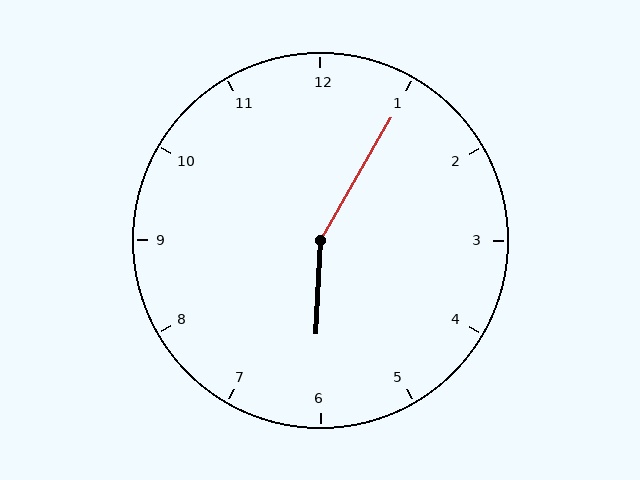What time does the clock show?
6:05.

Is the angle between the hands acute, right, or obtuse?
It is obtuse.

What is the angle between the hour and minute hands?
Approximately 152 degrees.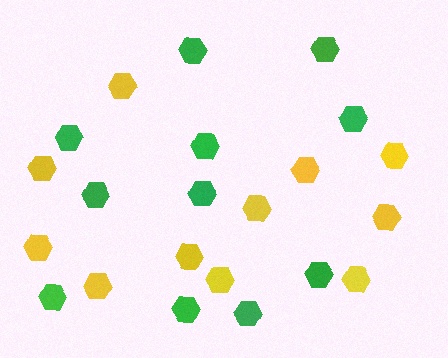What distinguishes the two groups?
There are 2 groups: one group of green hexagons (11) and one group of yellow hexagons (11).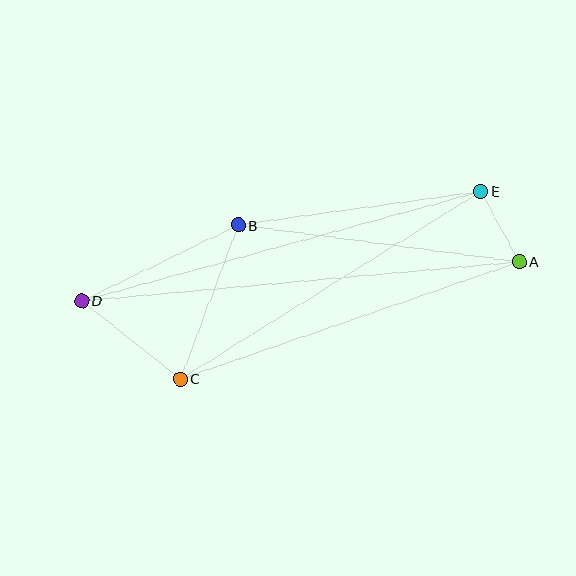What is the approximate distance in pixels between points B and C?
The distance between B and C is approximately 165 pixels.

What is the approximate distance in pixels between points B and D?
The distance between B and D is approximately 174 pixels.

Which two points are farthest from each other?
Points A and D are farthest from each other.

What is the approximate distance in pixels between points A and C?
The distance between A and C is approximately 359 pixels.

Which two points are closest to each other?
Points A and E are closest to each other.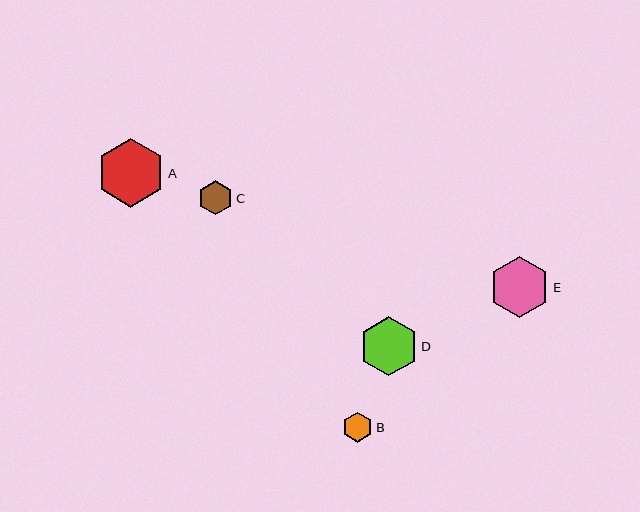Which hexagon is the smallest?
Hexagon B is the smallest with a size of approximately 30 pixels.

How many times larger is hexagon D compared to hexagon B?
Hexagon D is approximately 2.0 times the size of hexagon B.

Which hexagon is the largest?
Hexagon A is the largest with a size of approximately 69 pixels.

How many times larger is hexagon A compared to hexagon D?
Hexagon A is approximately 1.2 times the size of hexagon D.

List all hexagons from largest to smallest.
From largest to smallest: A, E, D, C, B.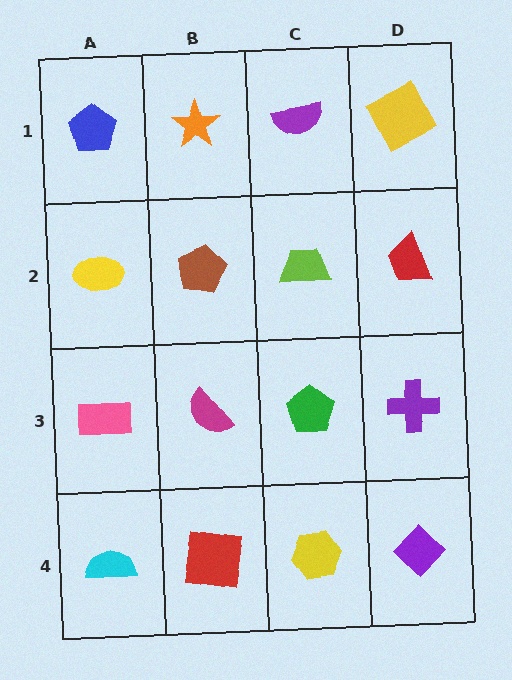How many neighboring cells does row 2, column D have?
3.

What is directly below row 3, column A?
A cyan semicircle.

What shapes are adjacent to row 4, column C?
A green pentagon (row 3, column C), a red square (row 4, column B), a purple diamond (row 4, column D).